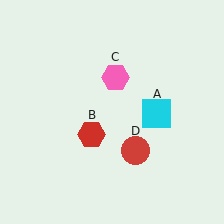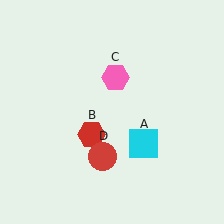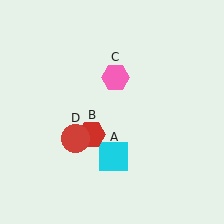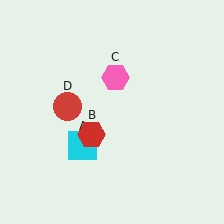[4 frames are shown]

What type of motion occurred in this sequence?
The cyan square (object A), red circle (object D) rotated clockwise around the center of the scene.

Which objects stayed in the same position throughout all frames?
Red hexagon (object B) and pink hexagon (object C) remained stationary.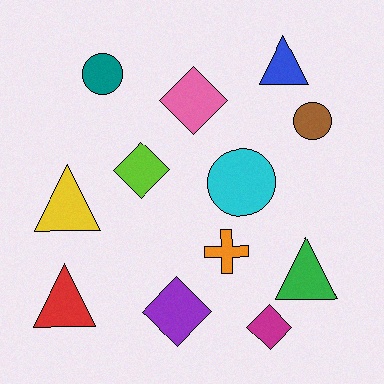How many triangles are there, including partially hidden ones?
There are 4 triangles.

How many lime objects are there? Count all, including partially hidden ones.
There is 1 lime object.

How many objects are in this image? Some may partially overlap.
There are 12 objects.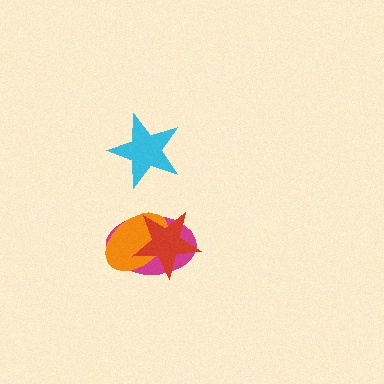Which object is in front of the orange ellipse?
The red star is in front of the orange ellipse.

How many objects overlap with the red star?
2 objects overlap with the red star.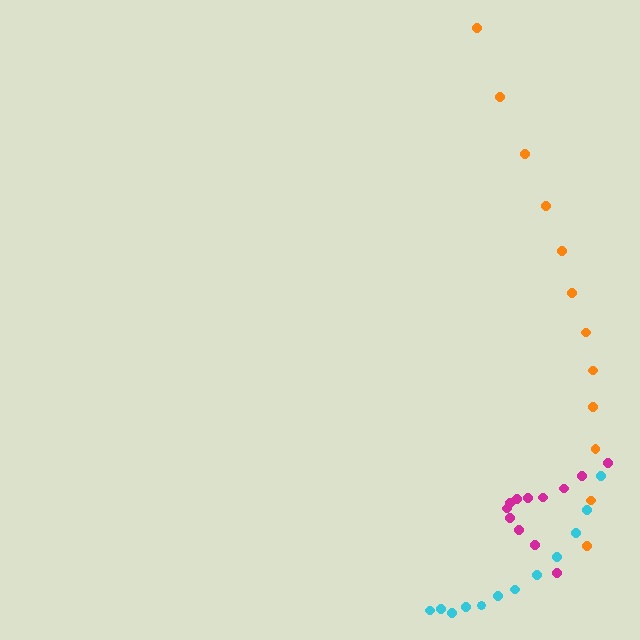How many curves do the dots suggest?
There are 3 distinct paths.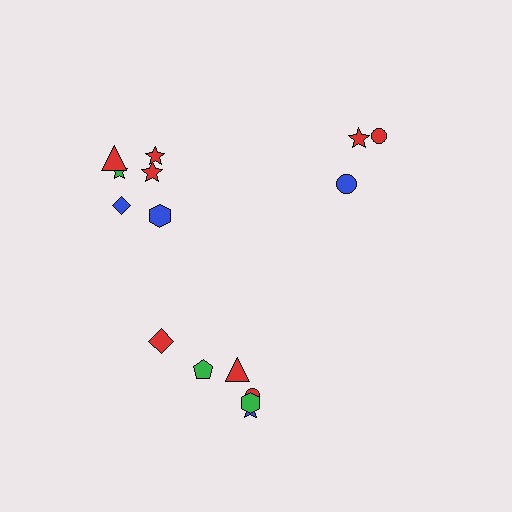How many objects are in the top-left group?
There are 6 objects.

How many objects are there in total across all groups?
There are 15 objects.